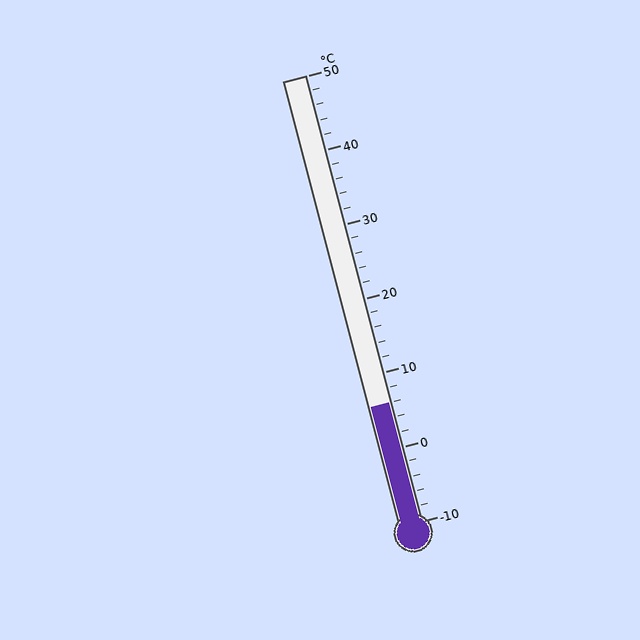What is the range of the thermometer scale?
The thermometer scale ranges from -10°C to 50°C.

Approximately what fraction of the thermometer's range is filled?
The thermometer is filled to approximately 25% of its range.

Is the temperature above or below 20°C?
The temperature is below 20°C.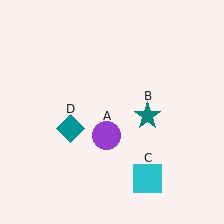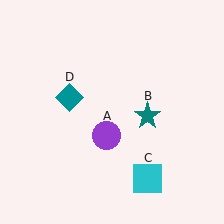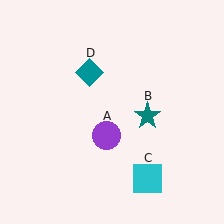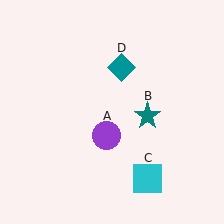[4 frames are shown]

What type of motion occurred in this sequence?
The teal diamond (object D) rotated clockwise around the center of the scene.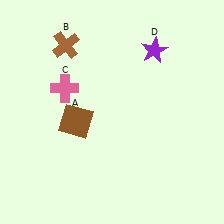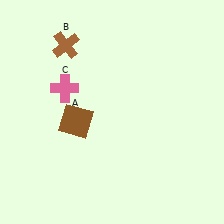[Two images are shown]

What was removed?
The purple star (D) was removed in Image 2.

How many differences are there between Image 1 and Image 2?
There is 1 difference between the two images.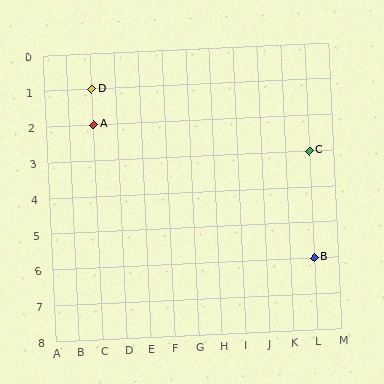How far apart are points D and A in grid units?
Points D and A are 1 row apart.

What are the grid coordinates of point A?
Point A is at grid coordinates (C, 2).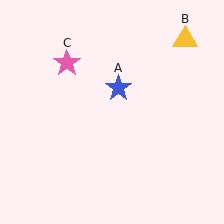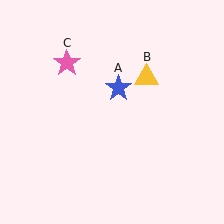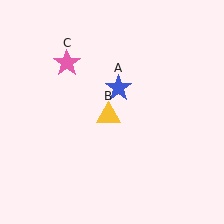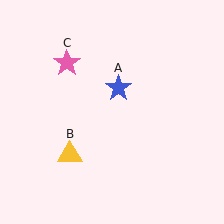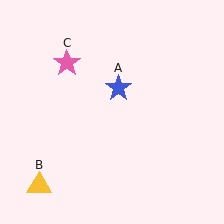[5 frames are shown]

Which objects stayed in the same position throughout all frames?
Blue star (object A) and pink star (object C) remained stationary.